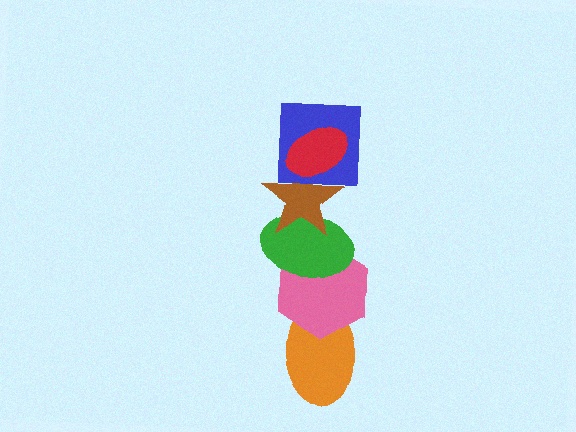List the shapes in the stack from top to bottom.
From top to bottom: the red ellipse, the blue square, the brown star, the green ellipse, the pink hexagon, the orange ellipse.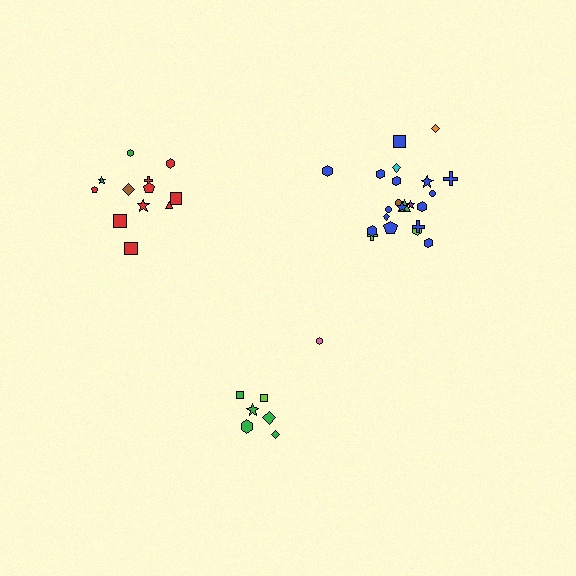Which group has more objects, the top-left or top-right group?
The top-right group.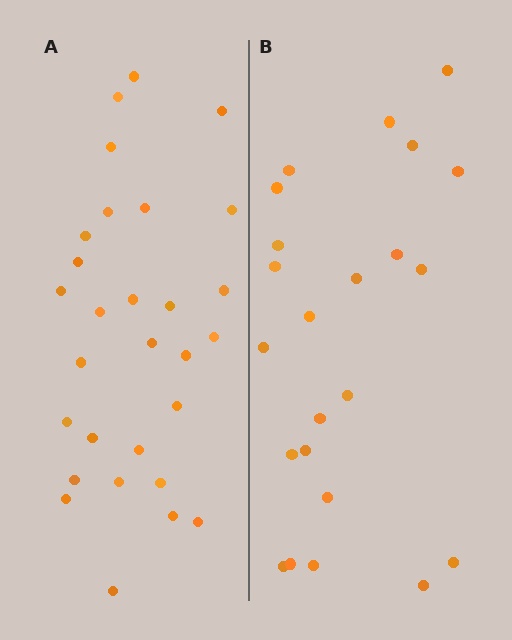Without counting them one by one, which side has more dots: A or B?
Region A (the left region) has more dots.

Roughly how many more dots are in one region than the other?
Region A has about 6 more dots than region B.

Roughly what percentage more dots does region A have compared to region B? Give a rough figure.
About 25% more.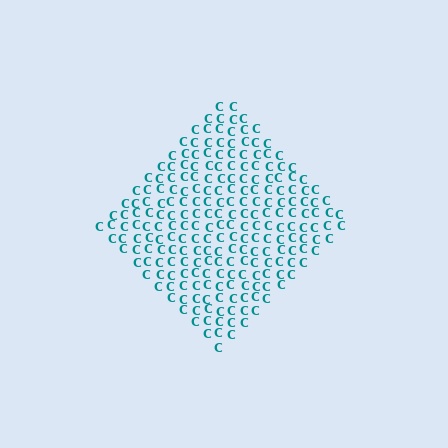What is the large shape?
The large shape is a diamond.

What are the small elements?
The small elements are letter C's.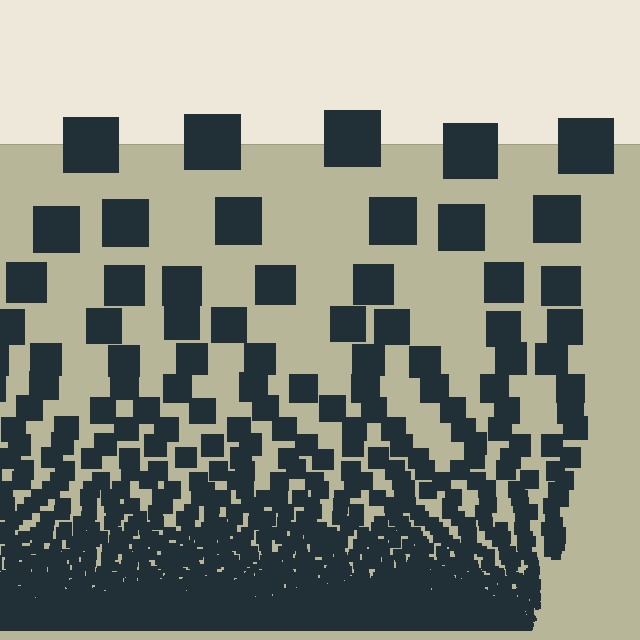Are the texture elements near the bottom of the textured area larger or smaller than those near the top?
Smaller. The gradient is inverted — elements near the bottom are smaller and denser.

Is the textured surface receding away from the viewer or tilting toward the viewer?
The surface appears to tilt toward the viewer. Texture elements get larger and sparser toward the top.